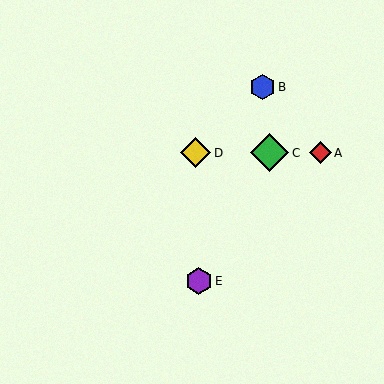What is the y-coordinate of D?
Object D is at y≈153.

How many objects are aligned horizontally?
3 objects (A, C, D) are aligned horizontally.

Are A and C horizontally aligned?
Yes, both are at y≈153.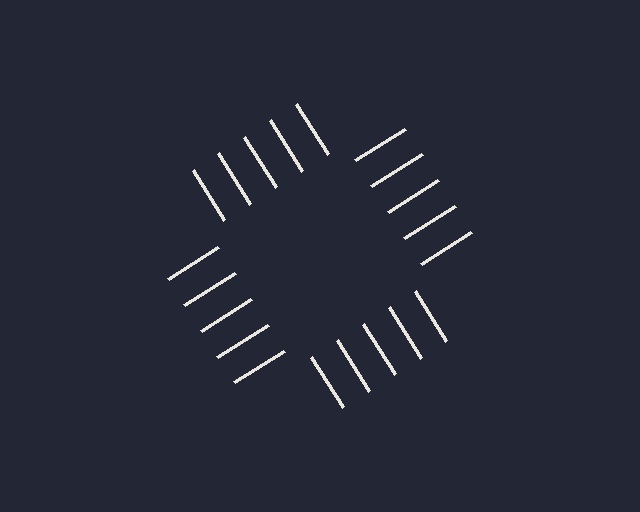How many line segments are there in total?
20 — 5 along each of the 4 edges.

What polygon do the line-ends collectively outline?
An illusory square — the line segments terminate on its edges but no continuous stroke is drawn.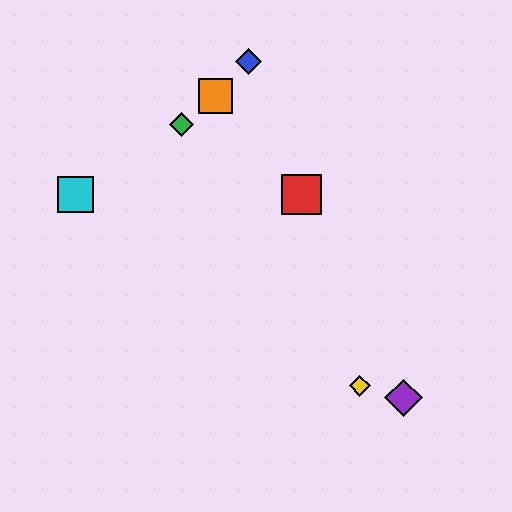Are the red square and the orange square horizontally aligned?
No, the red square is at y≈194 and the orange square is at y≈96.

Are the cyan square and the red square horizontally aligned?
Yes, both are at y≈194.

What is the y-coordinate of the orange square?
The orange square is at y≈96.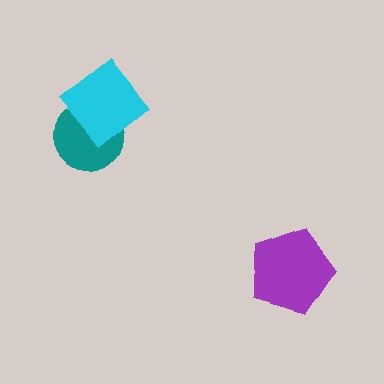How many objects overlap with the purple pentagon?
0 objects overlap with the purple pentagon.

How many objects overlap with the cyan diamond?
1 object overlaps with the cyan diamond.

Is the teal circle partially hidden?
Yes, it is partially covered by another shape.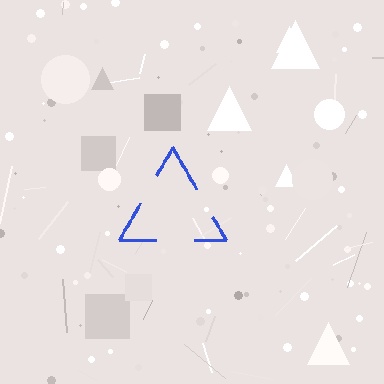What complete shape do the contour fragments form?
The contour fragments form a triangle.